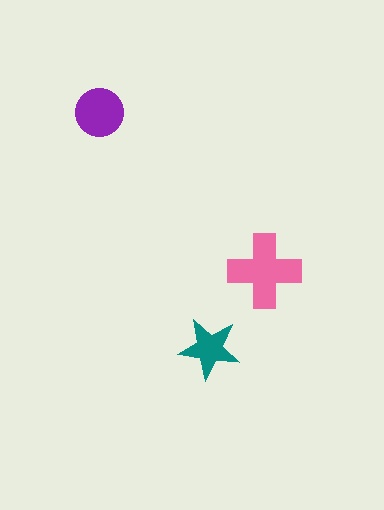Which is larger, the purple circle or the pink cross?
The pink cross.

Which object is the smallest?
The teal star.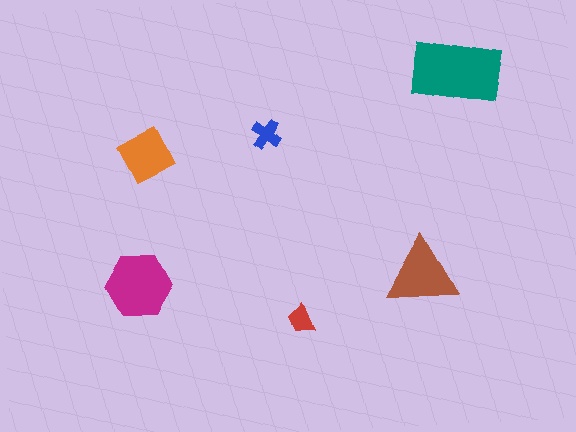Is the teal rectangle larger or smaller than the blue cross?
Larger.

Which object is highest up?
The teal rectangle is topmost.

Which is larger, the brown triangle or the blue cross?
The brown triangle.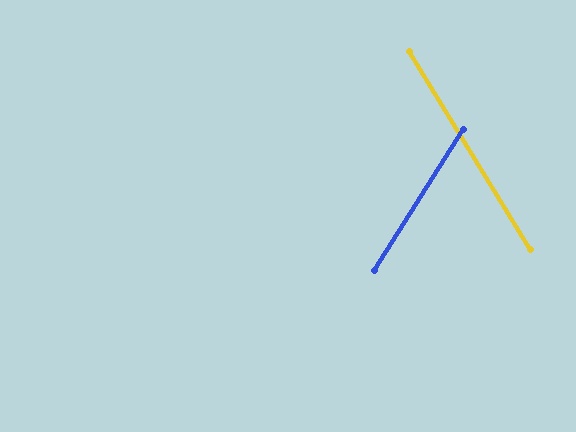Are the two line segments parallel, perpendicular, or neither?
Neither parallel nor perpendicular — they differ by about 63°.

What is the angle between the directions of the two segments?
Approximately 63 degrees.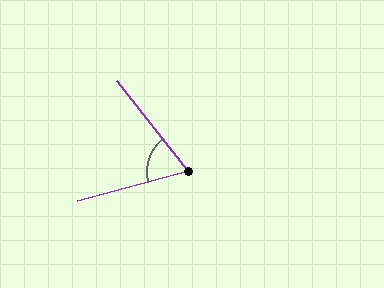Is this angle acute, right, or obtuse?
It is acute.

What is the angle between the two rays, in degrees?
Approximately 66 degrees.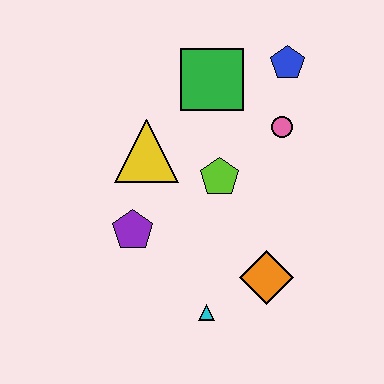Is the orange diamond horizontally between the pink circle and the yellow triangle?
Yes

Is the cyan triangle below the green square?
Yes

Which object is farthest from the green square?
The cyan triangle is farthest from the green square.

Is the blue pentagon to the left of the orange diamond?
No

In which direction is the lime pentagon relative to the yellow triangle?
The lime pentagon is to the right of the yellow triangle.